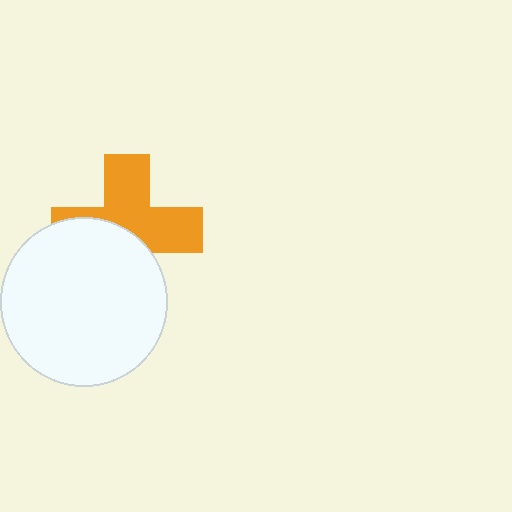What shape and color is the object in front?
The object in front is a white circle.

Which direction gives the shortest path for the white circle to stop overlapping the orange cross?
Moving down gives the shortest separation.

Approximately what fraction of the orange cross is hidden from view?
Roughly 44% of the orange cross is hidden behind the white circle.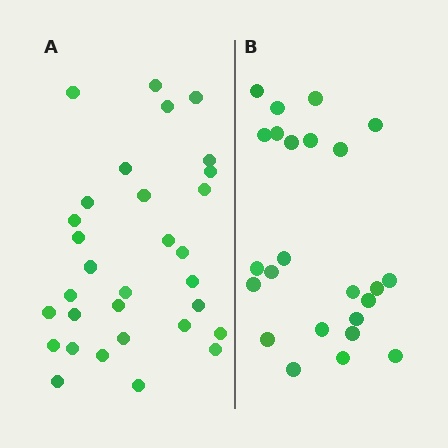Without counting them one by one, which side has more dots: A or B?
Region A (the left region) has more dots.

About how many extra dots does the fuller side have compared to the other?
Region A has roughly 8 or so more dots than region B.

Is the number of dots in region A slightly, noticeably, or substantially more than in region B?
Region A has noticeably more, but not dramatically so. The ratio is roughly 1.3 to 1.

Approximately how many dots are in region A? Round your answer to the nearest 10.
About 30 dots. (The exact count is 31, which rounds to 30.)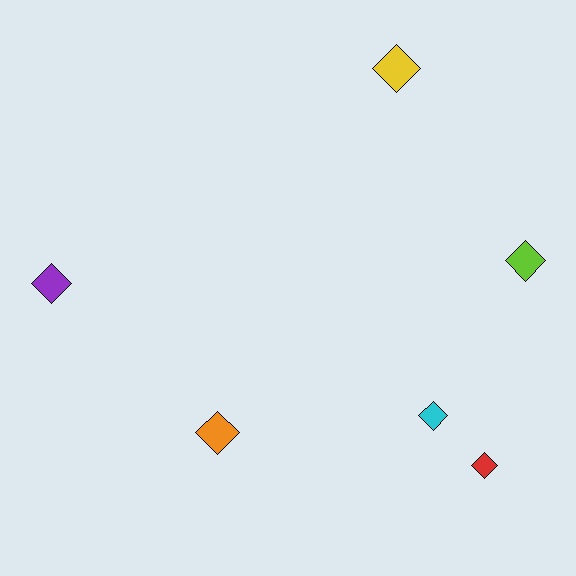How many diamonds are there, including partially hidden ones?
There are 6 diamonds.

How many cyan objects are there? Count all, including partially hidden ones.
There is 1 cyan object.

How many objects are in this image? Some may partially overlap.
There are 6 objects.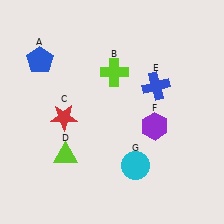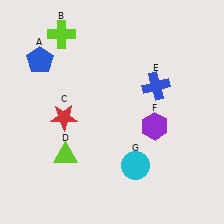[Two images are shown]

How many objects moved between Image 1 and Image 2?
1 object moved between the two images.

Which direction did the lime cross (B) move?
The lime cross (B) moved left.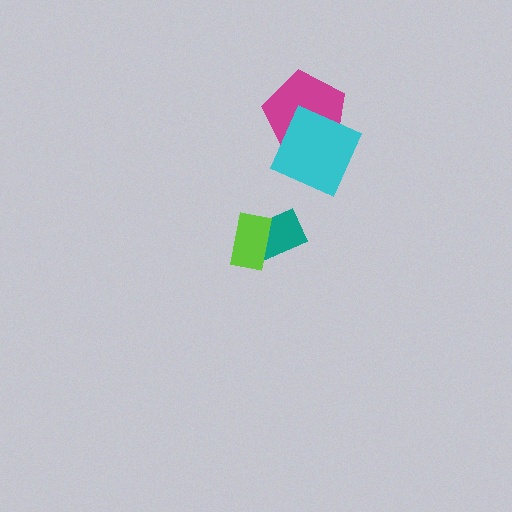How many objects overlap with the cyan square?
1 object overlaps with the cyan square.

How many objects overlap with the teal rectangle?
1 object overlaps with the teal rectangle.